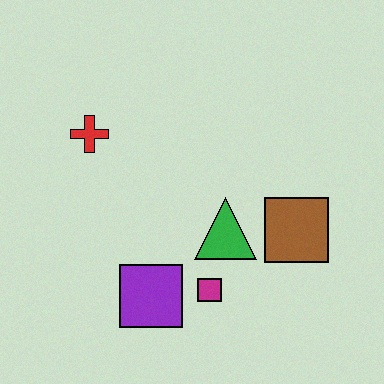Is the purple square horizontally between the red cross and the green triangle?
Yes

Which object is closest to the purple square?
The magenta square is closest to the purple square.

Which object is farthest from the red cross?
The brown square is farthest from the red cross.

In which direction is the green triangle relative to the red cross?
The green triangle is to the right of the red cross.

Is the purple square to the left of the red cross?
No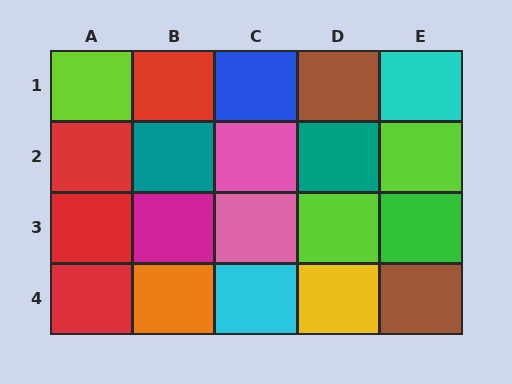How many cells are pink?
2 cells are pink.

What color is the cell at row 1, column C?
Blue.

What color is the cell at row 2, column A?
Red.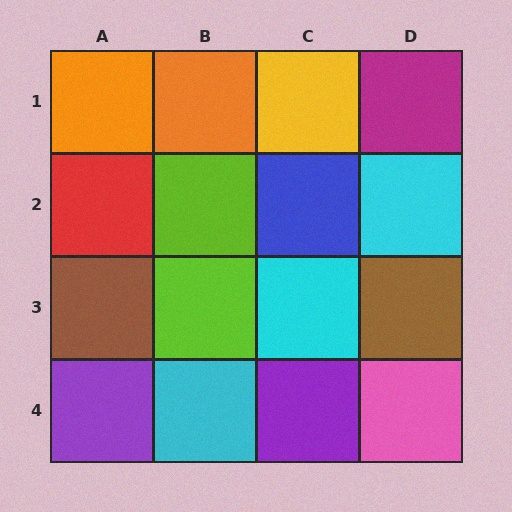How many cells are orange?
2 cells are orange.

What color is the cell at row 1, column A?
Orange.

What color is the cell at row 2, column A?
Red.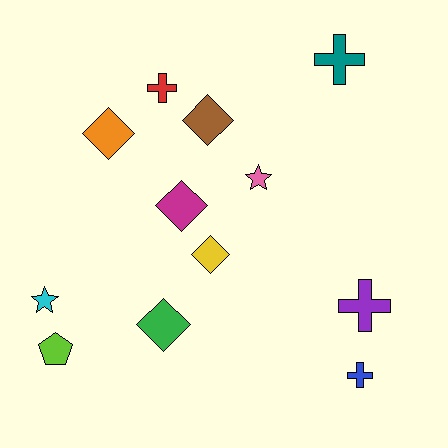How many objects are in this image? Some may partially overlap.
There are 12 objects.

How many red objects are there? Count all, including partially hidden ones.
There is 1 red object.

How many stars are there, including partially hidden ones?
There are 2 stars.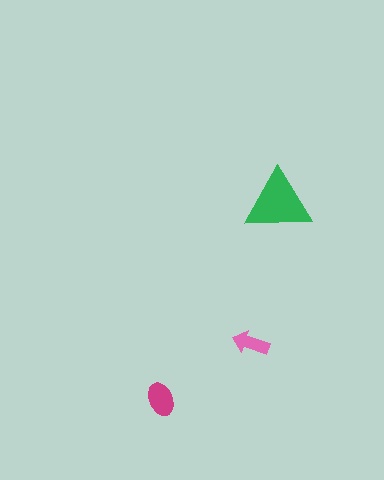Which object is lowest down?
The magenta ellipse is bottommost.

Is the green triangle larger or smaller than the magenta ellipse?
Larger.